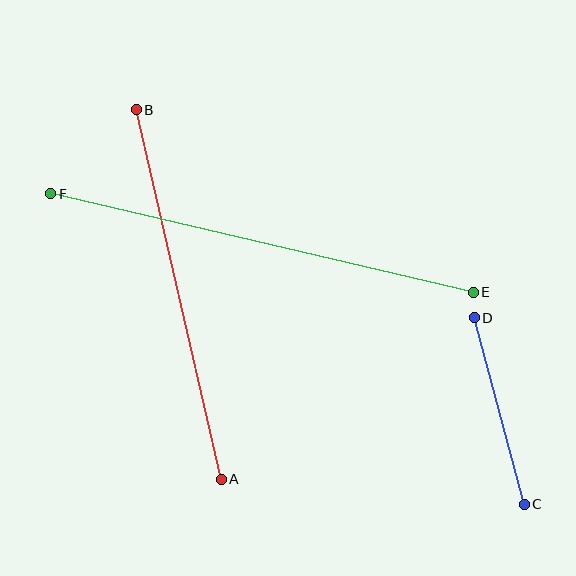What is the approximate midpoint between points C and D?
The midpoint is at approximately (499, 411) pixels.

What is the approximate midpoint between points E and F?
The midpoint is at approximately (262, 243) pixels.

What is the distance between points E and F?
The distance is approximately 434 pixels.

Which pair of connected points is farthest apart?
Points E and F are farthest apart.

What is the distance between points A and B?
The distance is approximately 379 pixels.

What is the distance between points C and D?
The distance is approximately 193 pixels.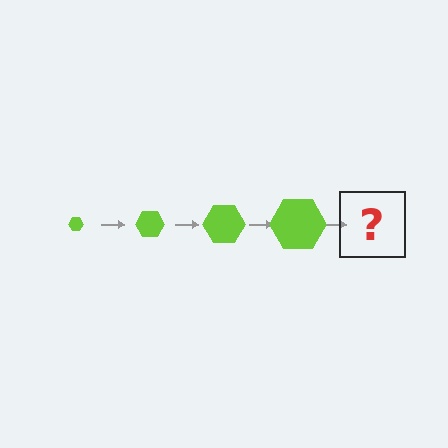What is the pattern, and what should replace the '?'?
The pattern is that the hexagon gets progressively larger each step. The '?' should be a lime hexagon, larger than the previous one.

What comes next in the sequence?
The next element should be a lime hexagon, larger than the previous one.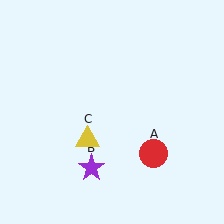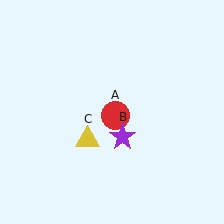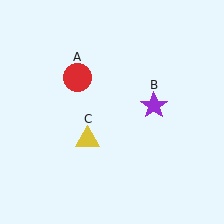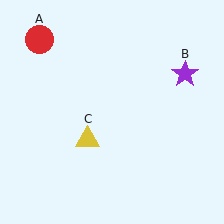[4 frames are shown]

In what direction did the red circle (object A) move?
The red circle (object A) moved up and to the left.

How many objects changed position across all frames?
2 objects changed position: red circle (object A), purple star (object B).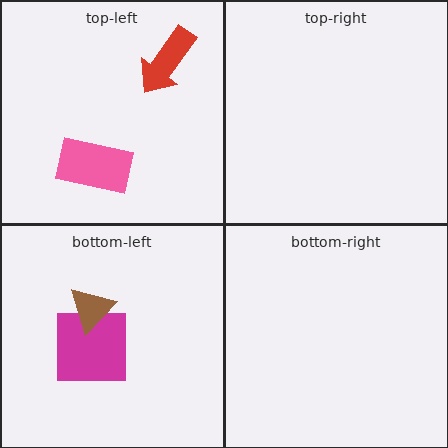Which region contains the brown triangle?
The bottom-left region.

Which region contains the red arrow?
The top-left region.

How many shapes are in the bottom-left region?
2.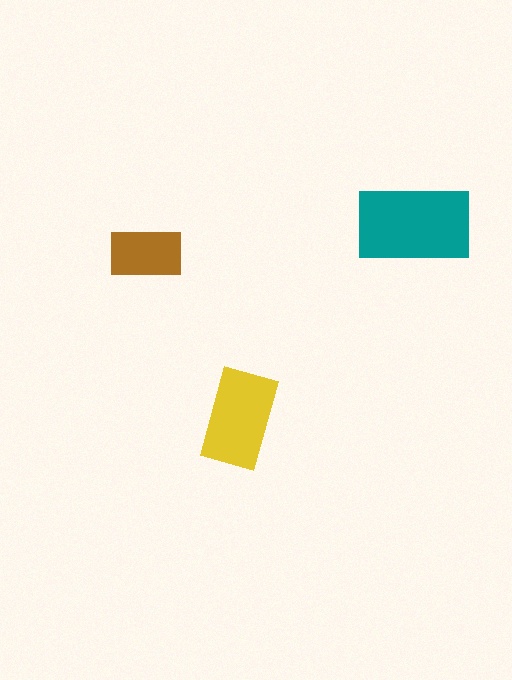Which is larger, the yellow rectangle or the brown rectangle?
The yellow one.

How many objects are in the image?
There are 3 objects in the image.